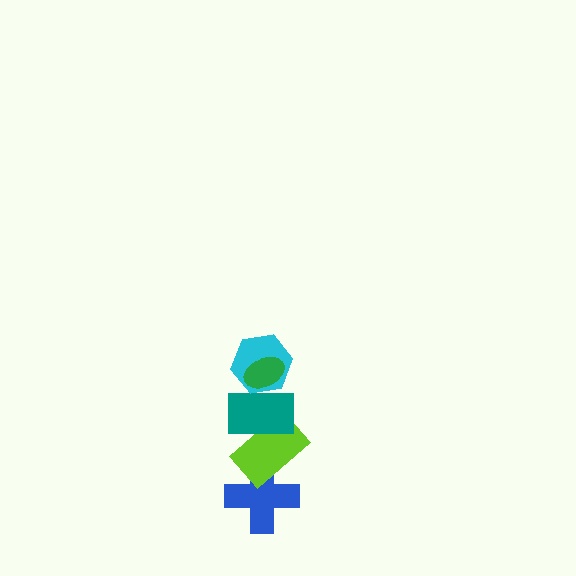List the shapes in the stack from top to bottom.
From top to bottom: the green ellipse, the cyan hexagon, the teal rectangle, the lime rectangle, the blue cross.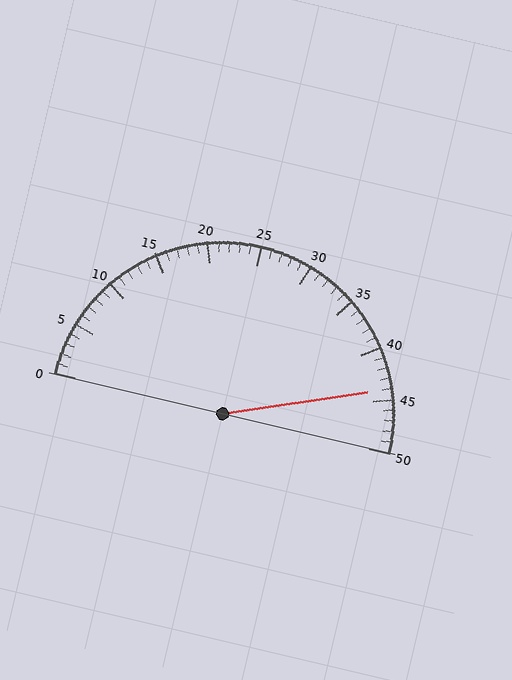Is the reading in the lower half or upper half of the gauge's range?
The reading is in the upper half of the range (0 to 50).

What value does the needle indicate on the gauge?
The needle indicates approximately 44.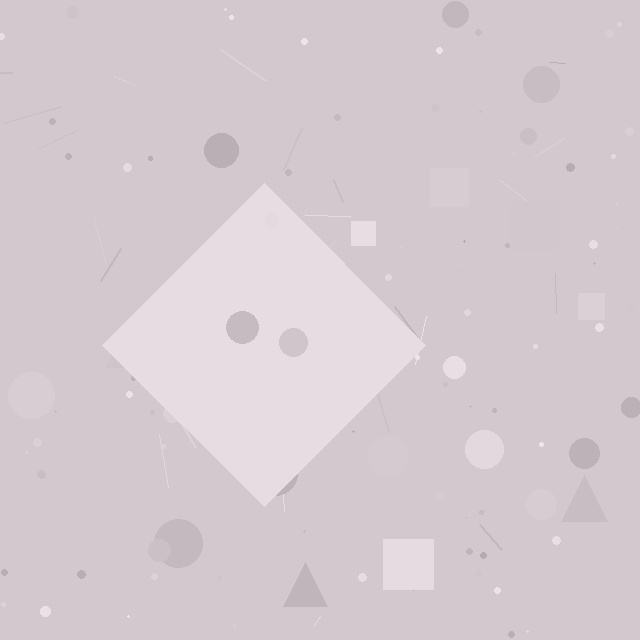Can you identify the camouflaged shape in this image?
The camouflaged shape is a diamond.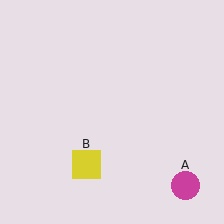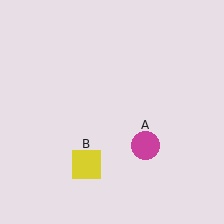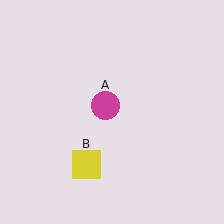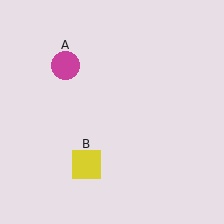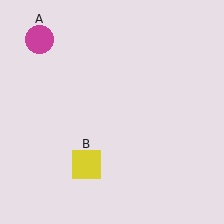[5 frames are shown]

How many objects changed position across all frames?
1 object changed position: magenta circle (object A).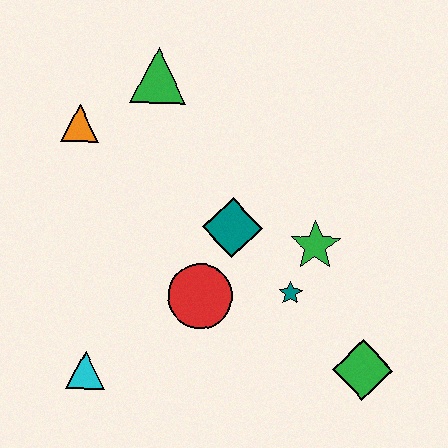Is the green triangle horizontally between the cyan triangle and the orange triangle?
No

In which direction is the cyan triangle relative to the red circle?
The cyan triangle is to the left of the red circle.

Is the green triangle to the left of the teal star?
Yes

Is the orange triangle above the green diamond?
Yes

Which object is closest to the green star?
The teal star is closest to the green star.